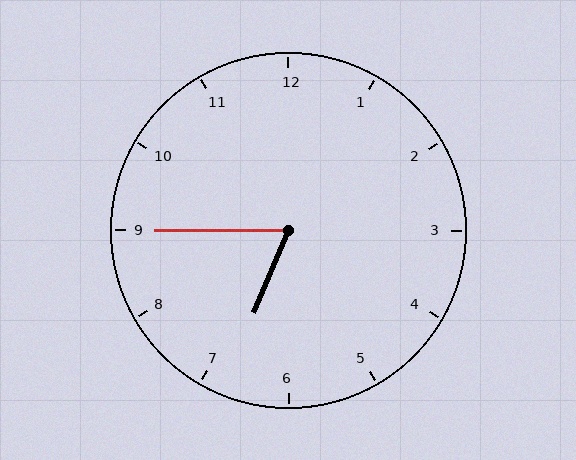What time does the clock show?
6:45.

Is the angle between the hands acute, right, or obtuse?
It is acute.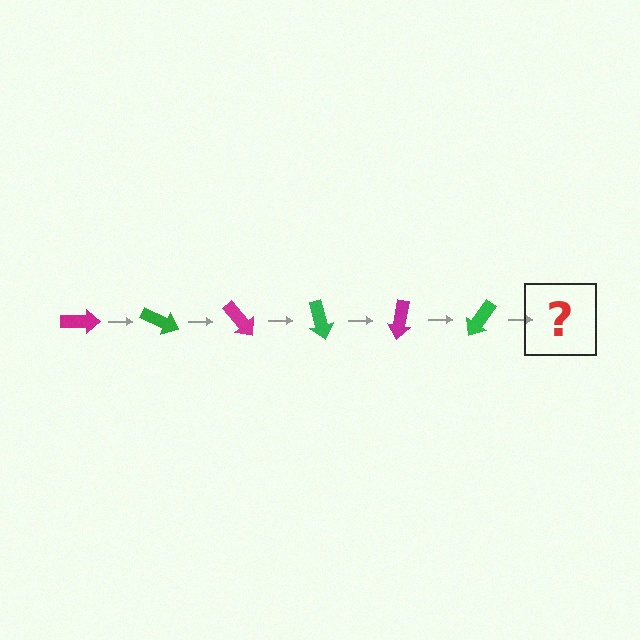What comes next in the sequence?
The next element should be a magenta arrow, rotated 150 degrees from the start.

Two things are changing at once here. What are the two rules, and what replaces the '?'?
The two rules are that it rotates 25 degrees each step and the color cycles through magenta and green. The '?' should be a magenta arrow, rotated 150 degrees from the start.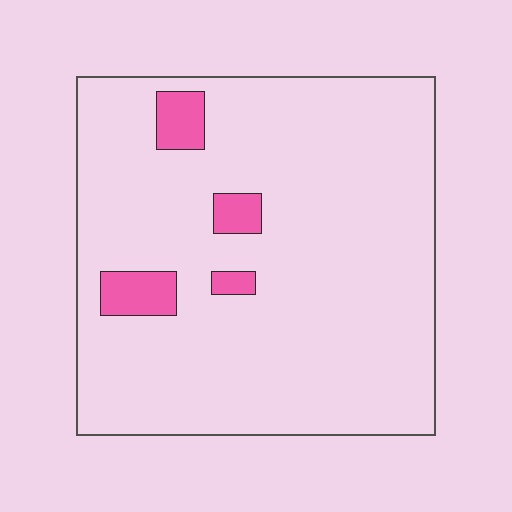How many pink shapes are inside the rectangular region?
4.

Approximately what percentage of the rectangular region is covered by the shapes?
Approximately 5%.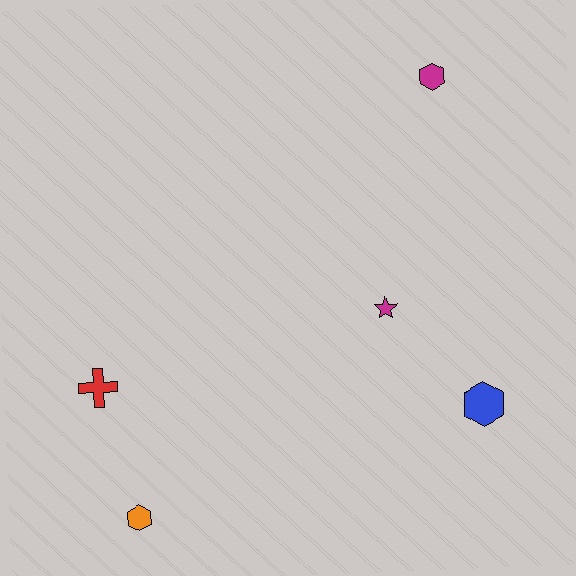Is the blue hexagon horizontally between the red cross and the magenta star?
No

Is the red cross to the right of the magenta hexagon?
No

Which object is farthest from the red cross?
The magenta hexagon is farthest from the red cross.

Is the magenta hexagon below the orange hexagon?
No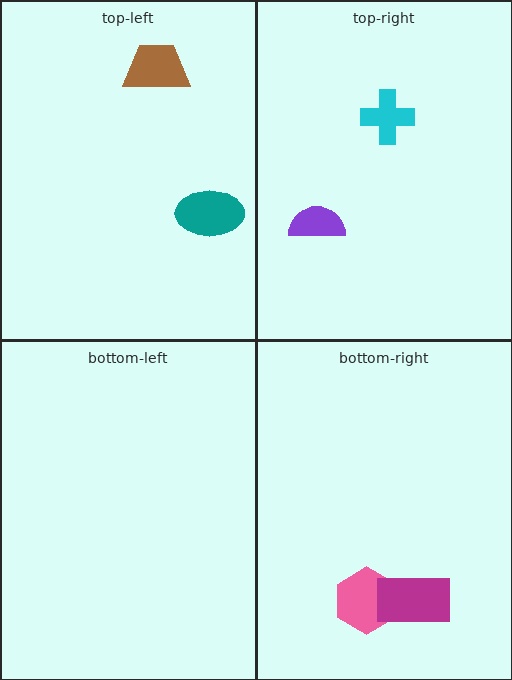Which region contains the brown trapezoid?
The top-left region.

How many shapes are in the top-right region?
2.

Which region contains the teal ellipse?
The top-left region.